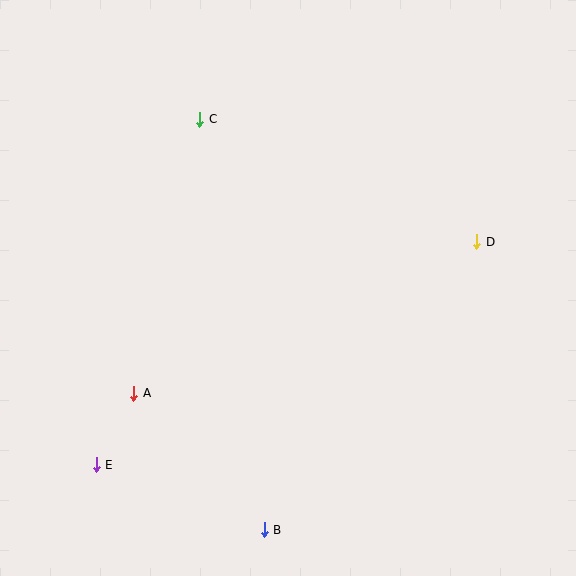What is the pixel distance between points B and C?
The distance between B and C is 416 pixels.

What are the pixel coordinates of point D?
Point D is at (477, 242).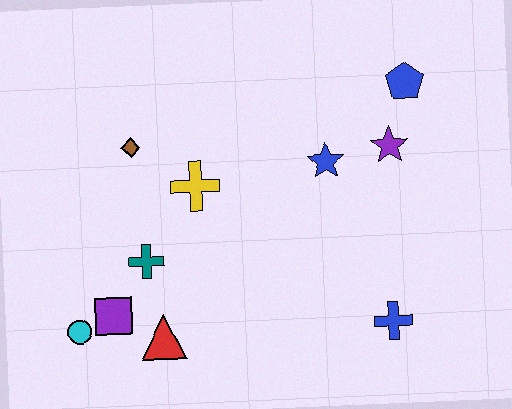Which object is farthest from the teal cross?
The blue pentagon is farthest from the teal cross.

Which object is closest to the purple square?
The cyan circle is closest to the purple square.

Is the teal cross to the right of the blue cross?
No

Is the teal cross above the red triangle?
Yes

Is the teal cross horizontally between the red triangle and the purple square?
Yes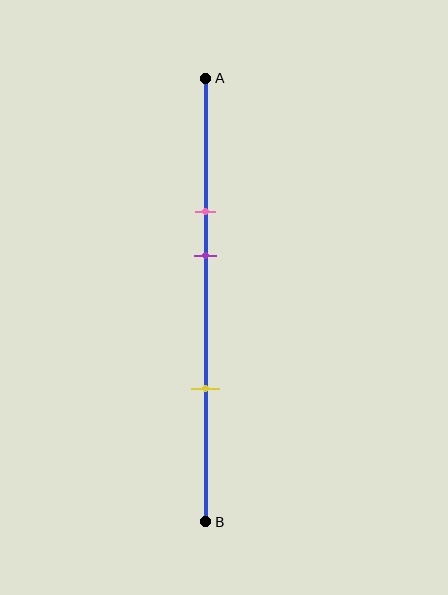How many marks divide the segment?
There are 3 marks dividing the segment.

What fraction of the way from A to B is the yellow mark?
The yellow mark is approximately 70% (0.7) of the way from A to B.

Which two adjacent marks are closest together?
The pink and purple marks are the closest adjacent pair.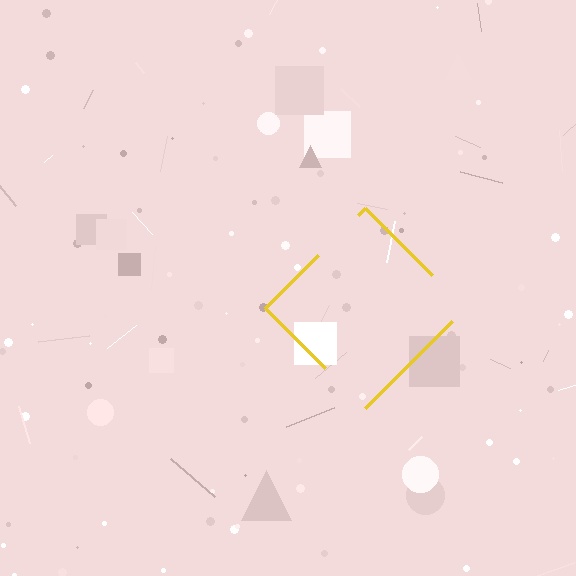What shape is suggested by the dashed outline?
The dashed outline suggests a diamond.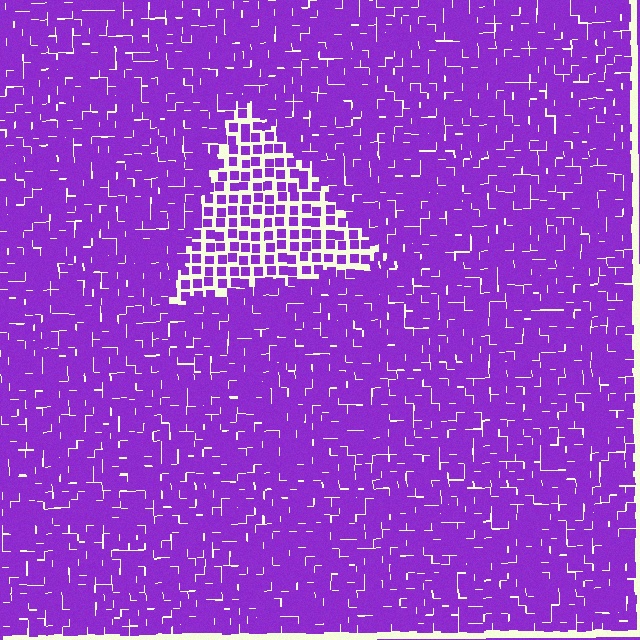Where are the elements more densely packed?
The elements are more densely packed outside the triangle boundary.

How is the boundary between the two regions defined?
The boundary is defined by a change in element density (approximately 2.0x ratio). All elements are the same color, size, and shape.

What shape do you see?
I see a triangle.